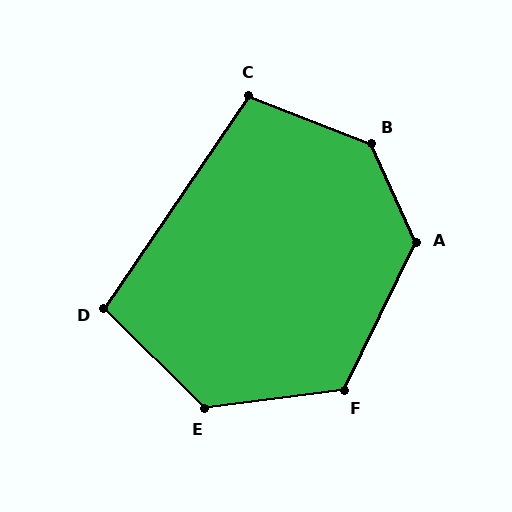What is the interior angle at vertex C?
Approximately 103 degrees (obtuse).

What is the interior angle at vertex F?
Approximately 123 degrees (obtuse).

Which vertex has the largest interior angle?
B, at approximately 136 degrees.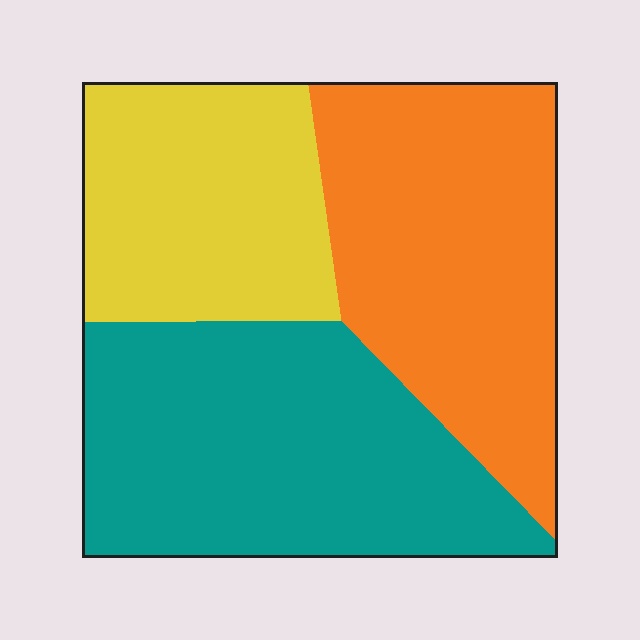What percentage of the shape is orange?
Orange takes up about one third (1/3) of the shape.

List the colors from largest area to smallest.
From largest to smallest: teal, orange, yellow.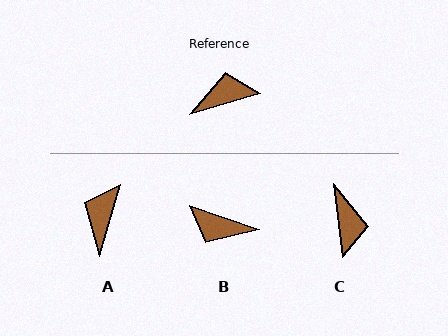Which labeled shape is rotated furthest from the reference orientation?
B, about 145 degrees away.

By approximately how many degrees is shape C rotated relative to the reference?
Approximately 100 degrees clockwise.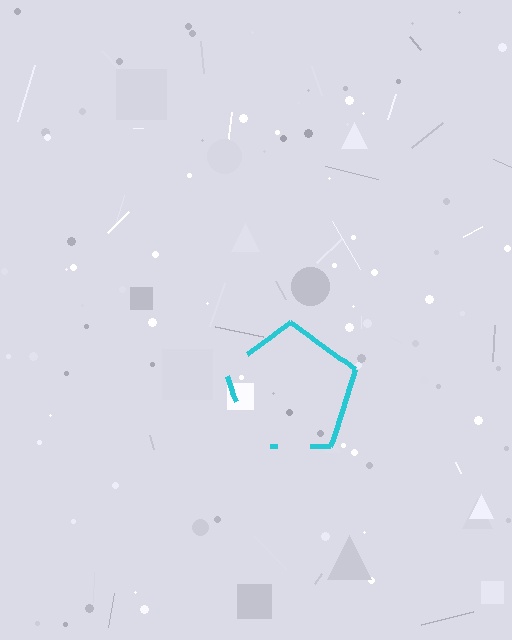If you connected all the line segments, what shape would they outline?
They would outline a pentagon.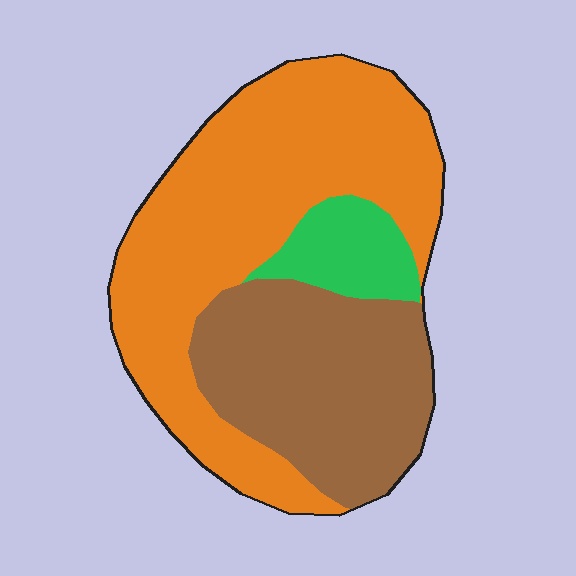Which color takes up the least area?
Green, at roughly 10%.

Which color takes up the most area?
Orange, at roughly 55%.